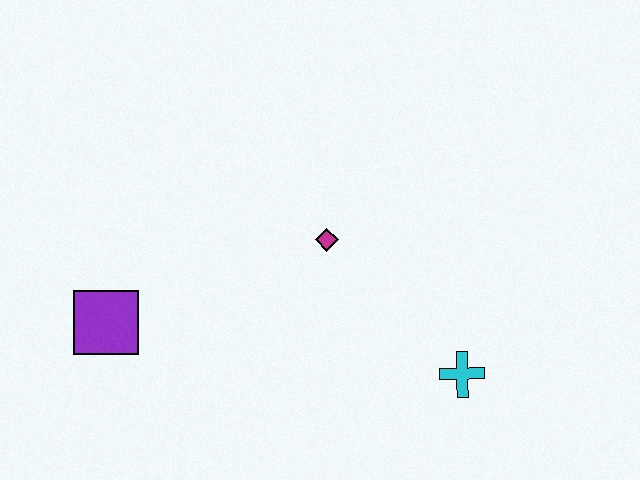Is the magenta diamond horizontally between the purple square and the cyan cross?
Yes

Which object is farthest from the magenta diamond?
The purple square is farthest from the magenta diamond.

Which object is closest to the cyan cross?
The magenta diamond is closest to the cyan cross.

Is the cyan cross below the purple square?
Yes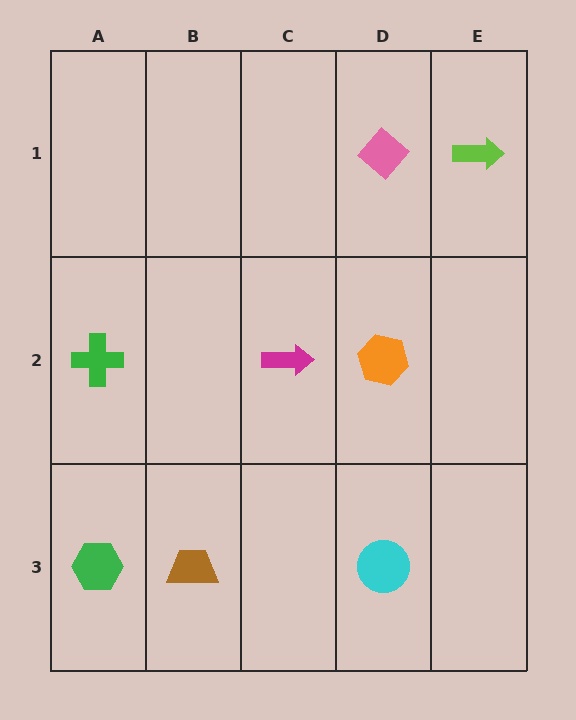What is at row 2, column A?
A green cross.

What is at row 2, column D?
An orange hexagon.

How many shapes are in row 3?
3 shapes.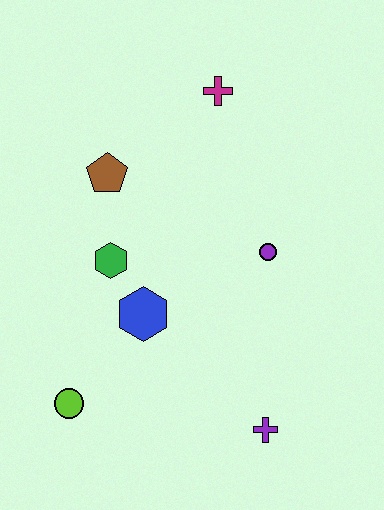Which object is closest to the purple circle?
The blue hexagon is closest to the purple circle.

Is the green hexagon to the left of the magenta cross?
Yes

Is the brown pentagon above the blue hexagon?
Yes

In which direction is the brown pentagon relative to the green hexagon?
The brown pentagon is above the green hexagon.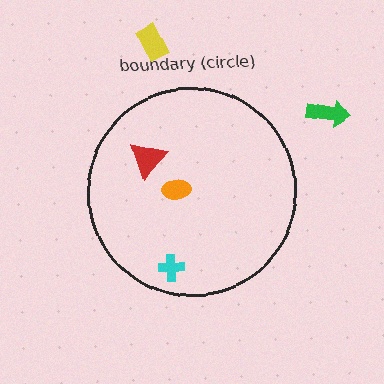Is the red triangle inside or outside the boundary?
Inside.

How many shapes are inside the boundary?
3 inside, 2 outside.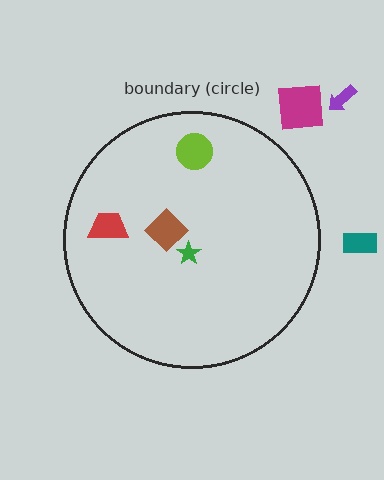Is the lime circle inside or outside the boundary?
Inside.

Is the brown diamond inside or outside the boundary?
Inside.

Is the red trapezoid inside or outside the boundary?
Inside.